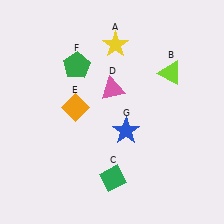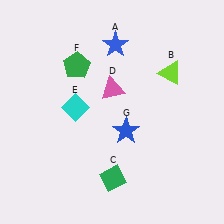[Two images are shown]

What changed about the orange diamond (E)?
In Image 1, E is orange. In Image 2, it changed to cyan.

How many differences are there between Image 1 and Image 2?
There are 2 differences between the two images.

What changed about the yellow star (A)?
In Image 1, A is yellow. In Image 2, it changed to blue.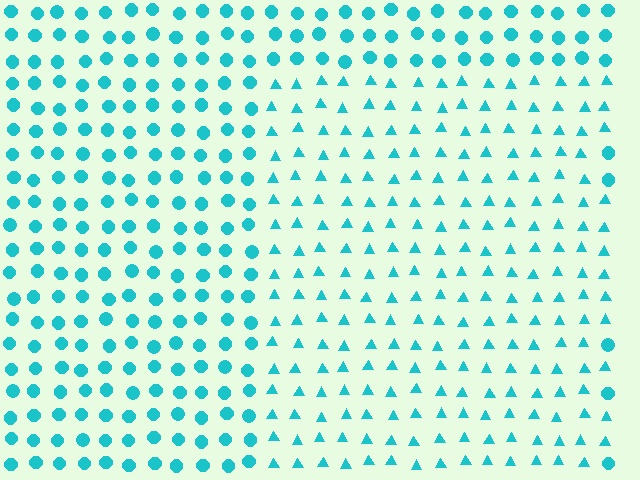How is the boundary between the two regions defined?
The boundary is defined by a change in element shape: triangles inside vs. circles outside. All elements share the same color and spacing.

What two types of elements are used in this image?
The image uses triangles inside the rectangle region and circles outside it.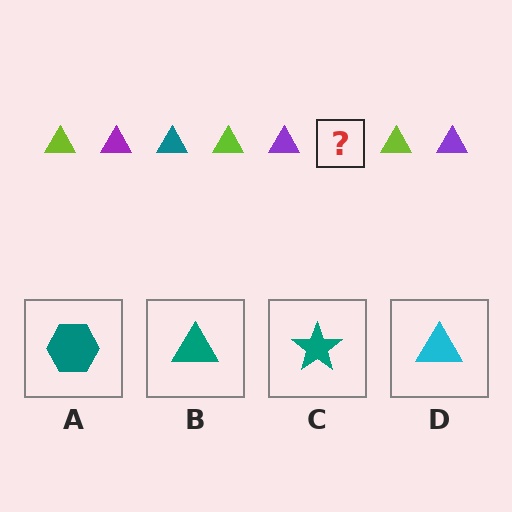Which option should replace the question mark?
Option B.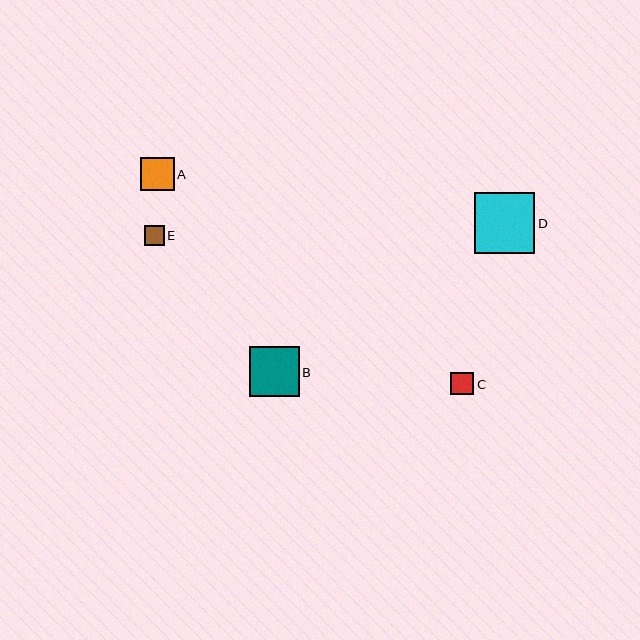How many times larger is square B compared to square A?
Square B is approximately 1.5 times the size of square A.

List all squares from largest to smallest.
From largest to smallest: D, B, A, C, E.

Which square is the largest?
Square D is the largest with a size of approximately 61 pixels.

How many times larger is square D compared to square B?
Square D is approximately 1.2 times the size of square B.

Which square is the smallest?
Square E is the smallest with a size of approximately 20 pixels.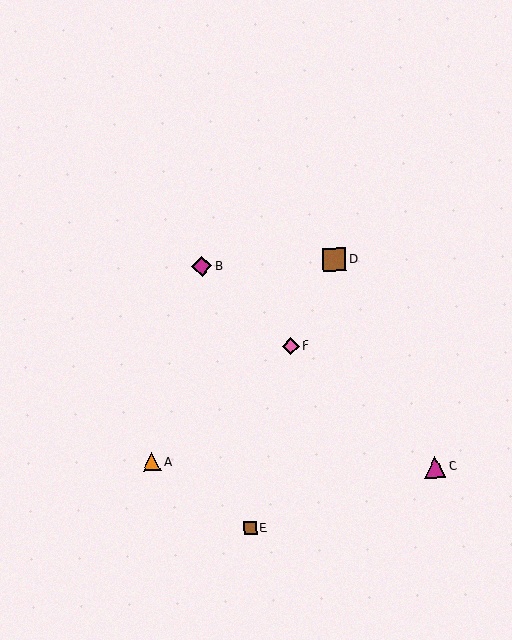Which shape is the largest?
The brown square (labeled D) is the largest.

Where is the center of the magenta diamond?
The center of the magenta diamond is at (202, 266).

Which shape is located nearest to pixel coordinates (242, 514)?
The brown square (labeled E) at (250, 528) is nearest to that location.